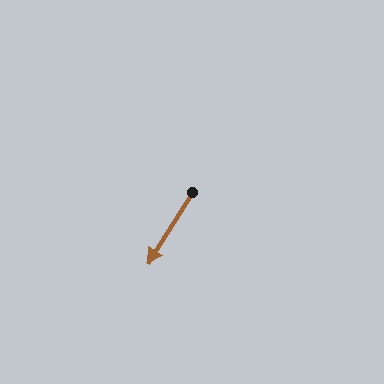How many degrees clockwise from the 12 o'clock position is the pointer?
Approximately 212 degrees.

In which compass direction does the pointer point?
Southwest.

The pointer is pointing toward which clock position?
Roughly 7 o'clock.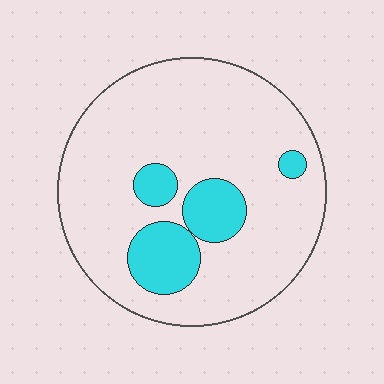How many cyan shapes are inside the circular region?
4.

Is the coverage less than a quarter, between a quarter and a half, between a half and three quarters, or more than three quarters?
Less than a quarter.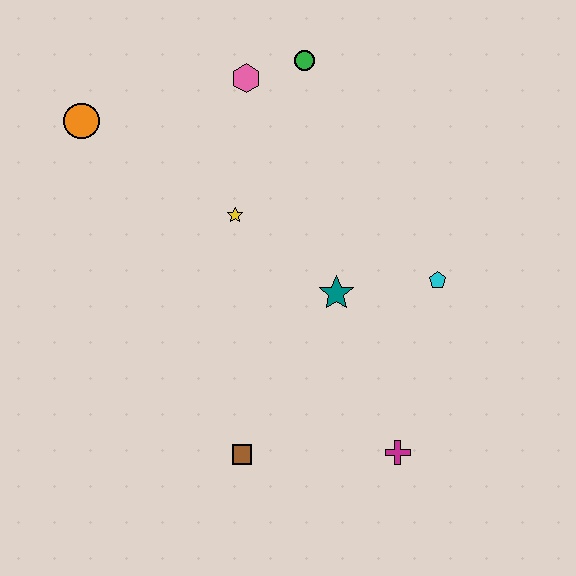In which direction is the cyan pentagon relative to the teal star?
The cyan pentagon is to the right of the teal star.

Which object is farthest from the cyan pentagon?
The orange circle is farthest from the cyan pentagon.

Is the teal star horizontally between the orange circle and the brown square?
No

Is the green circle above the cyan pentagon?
Yes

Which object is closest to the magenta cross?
The brown square is closest to the magenta cross.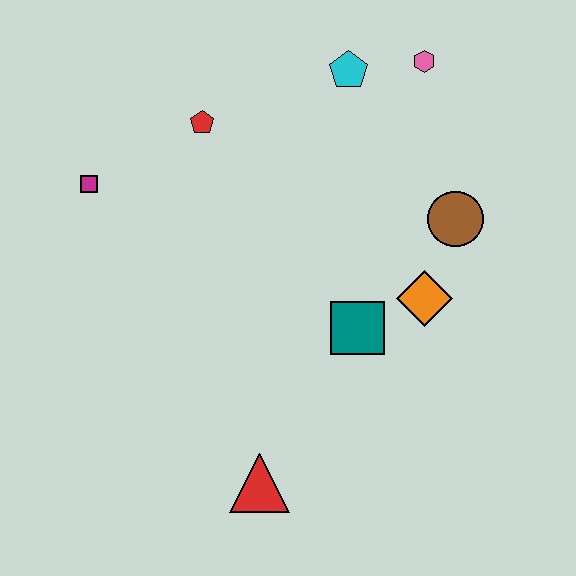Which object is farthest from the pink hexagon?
The red triangle is farthest from the pink hexagon.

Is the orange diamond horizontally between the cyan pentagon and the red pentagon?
No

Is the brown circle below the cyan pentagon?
Yes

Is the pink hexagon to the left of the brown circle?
Yes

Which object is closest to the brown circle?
The orange diamond is closest to the brown circle.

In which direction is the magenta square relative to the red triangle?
The magenta square is above the red triangle.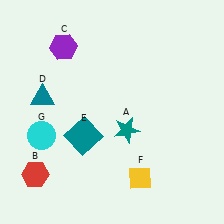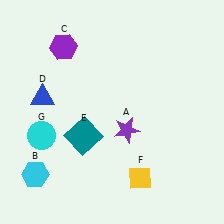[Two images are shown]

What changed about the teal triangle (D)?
In Image 1, D is teal. In Image 2, it changed to blue.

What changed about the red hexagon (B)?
In Image 1, B is red. In Image 2, it changed to cyan.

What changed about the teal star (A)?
In Image 1, A is teal. In Image 2, it changed to purple.